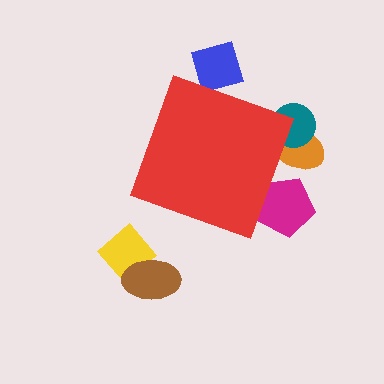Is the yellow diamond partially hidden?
No, the yellow diamond is fully visible.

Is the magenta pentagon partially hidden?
Yes, the magenta pentagon is partially hidden behind the red diamond.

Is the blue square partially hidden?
Yes, the blue square is partially hidden behind the red diamond.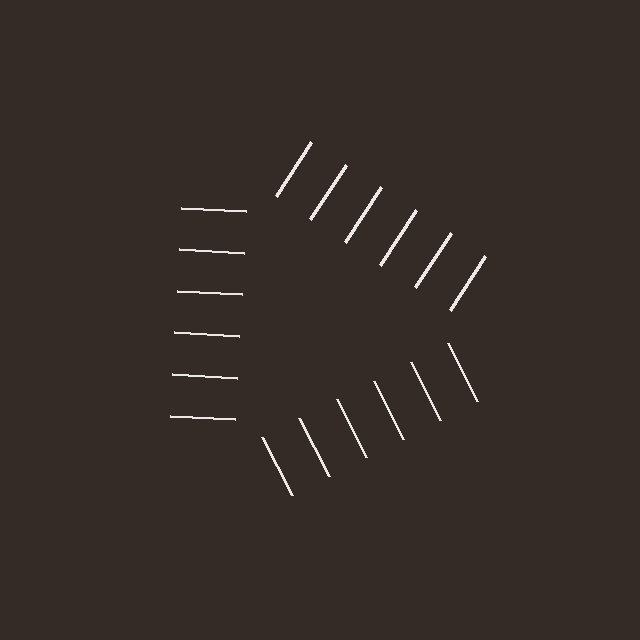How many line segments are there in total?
18 — 6 along each of the 3 edges.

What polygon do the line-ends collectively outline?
An illusory triangle — the line segments terminate on its edges but no continuous stroke is drawn.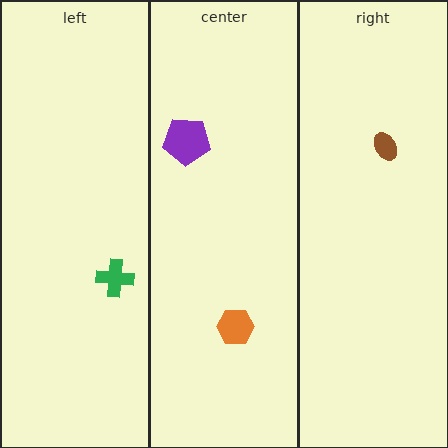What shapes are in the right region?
The brown ellipse.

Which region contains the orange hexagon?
The center region.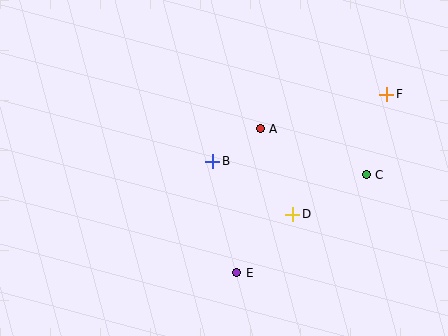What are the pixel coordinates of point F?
Point F is at (387, 94).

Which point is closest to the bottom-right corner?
Point C is closest to the bottom-right corner.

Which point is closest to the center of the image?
Point B at (213, 161) is closest to the center.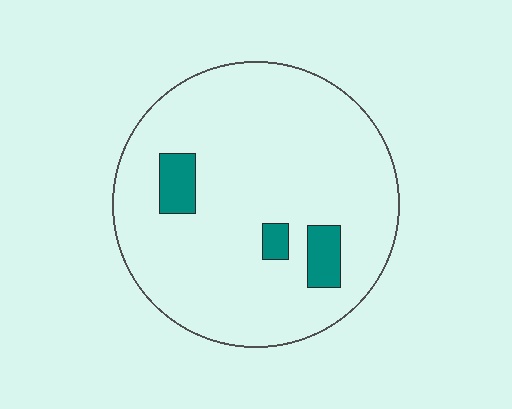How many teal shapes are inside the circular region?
3.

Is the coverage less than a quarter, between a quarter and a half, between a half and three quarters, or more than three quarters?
Less than a quarter.